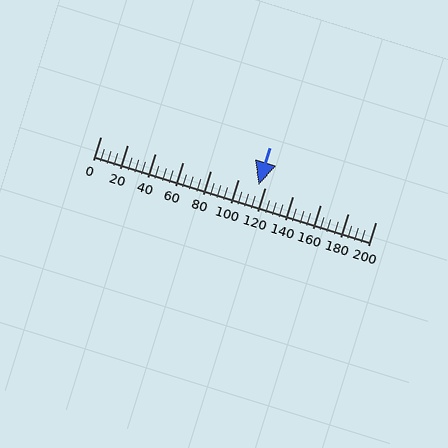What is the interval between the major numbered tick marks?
The major tick marks are spaced 20 units apart.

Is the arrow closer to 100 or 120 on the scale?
The arrow is closer to 120.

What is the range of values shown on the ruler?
The ruler shows values from 0 to 200.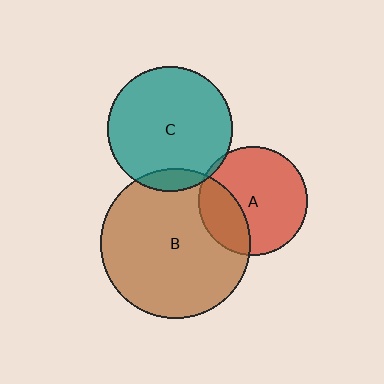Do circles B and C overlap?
Yes.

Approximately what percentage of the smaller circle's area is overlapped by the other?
Approximately 10%.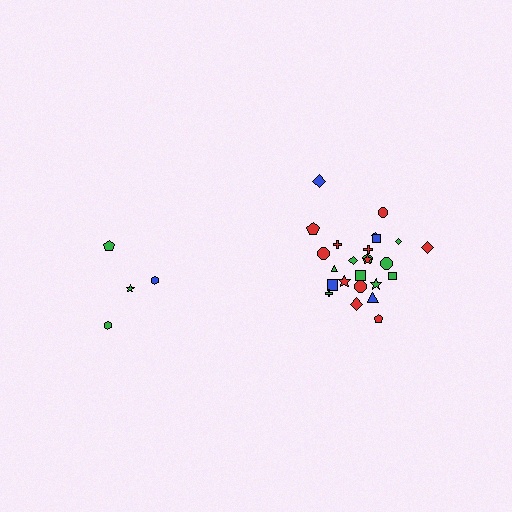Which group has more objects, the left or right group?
The right group.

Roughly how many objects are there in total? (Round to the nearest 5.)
Roughly 30 objects in total.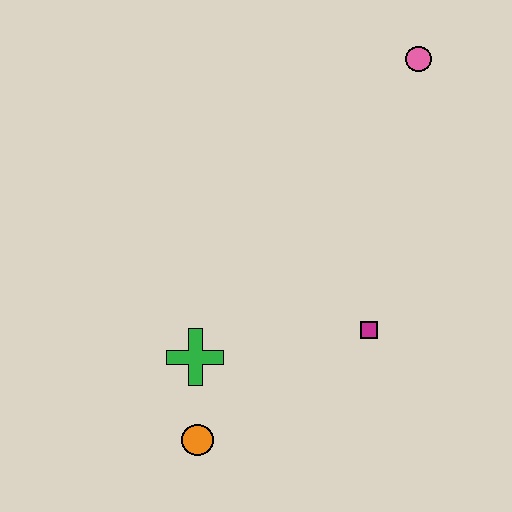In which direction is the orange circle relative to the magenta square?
The orange circle is to the left of the magenta square.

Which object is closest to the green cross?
The orange circle is closest to the green cross.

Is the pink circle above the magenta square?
Yes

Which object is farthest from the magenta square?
The pink circle is farthest from the magenta square.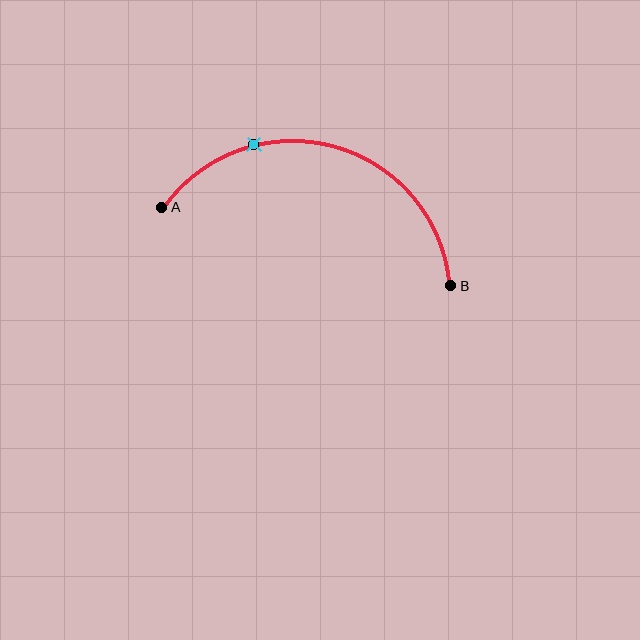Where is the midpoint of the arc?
The arc midpoint is the point on the curve farthest from the straight line joining A and B. It sits above that line.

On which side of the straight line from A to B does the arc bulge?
The arc bulges above the straight line connecting A and B.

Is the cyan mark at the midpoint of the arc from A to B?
No. The cyan mark lies on the arc but is closer to endpoint A. The arc midpoint would be at the point on the curve equidistant along the arc from both A and B.